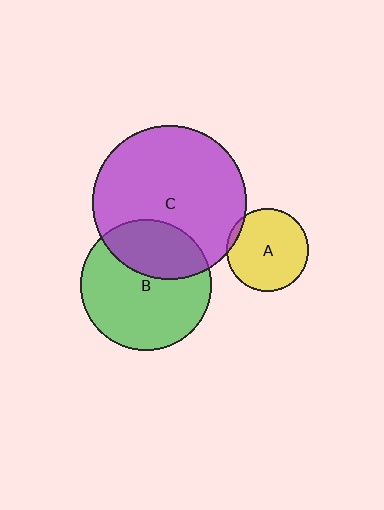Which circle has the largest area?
Circle C (purple).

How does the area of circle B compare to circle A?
Approximately 2.5 times.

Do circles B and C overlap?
Yes.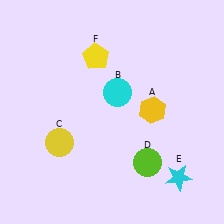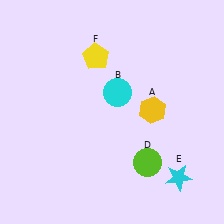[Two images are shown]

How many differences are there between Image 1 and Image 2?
There is 1 difference between the two images.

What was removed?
The yellow circle (C) was removed in Image 2.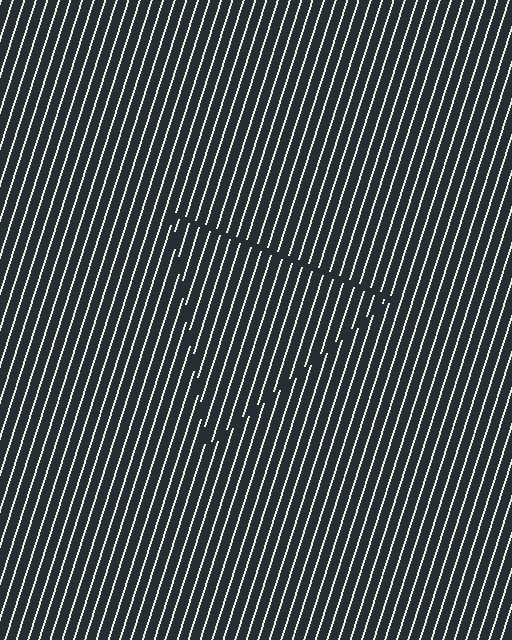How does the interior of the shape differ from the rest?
The interior of the shape contains the same grating, shifted by half a period — the contour is defined by the phase discontinuity where line-ends from the inner and outer gratings abut.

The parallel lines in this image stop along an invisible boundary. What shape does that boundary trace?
An illusory triangle. The interior of the shape contains the same grating, shifted by half a period — the contour is defined by the phase discontinuity where line-ends from the inner and outer gratings abut.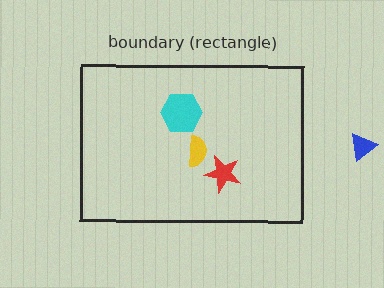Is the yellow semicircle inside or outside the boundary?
Inside.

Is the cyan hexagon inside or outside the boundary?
Inside.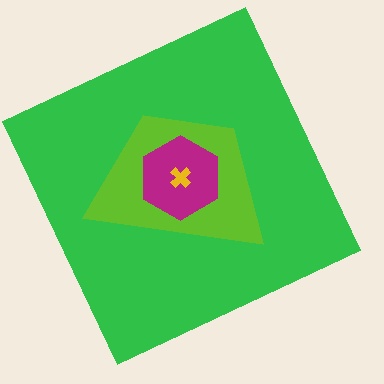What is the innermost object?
The yellow cross.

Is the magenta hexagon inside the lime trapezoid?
Yes.